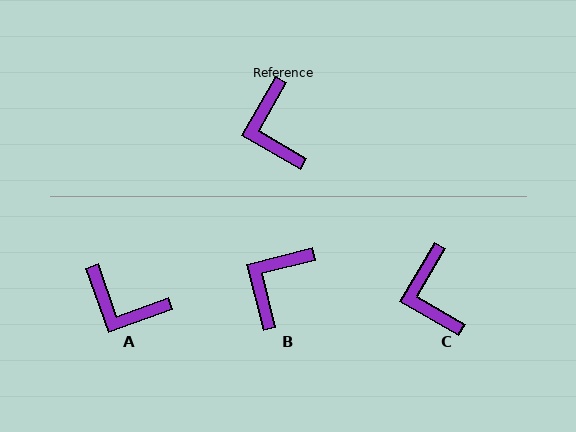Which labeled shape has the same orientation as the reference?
C.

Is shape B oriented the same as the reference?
No, it is off by about 46 degrees.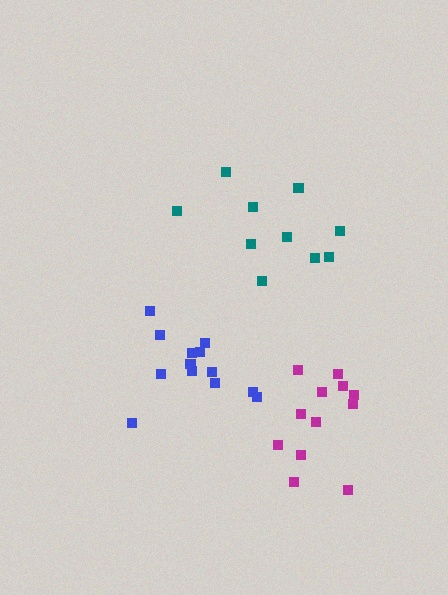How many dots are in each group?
Group 1: 10 dots, Group 2: 12 dots, Group 3: 13 dots (35 total).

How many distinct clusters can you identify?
There are 3 distinct clusters.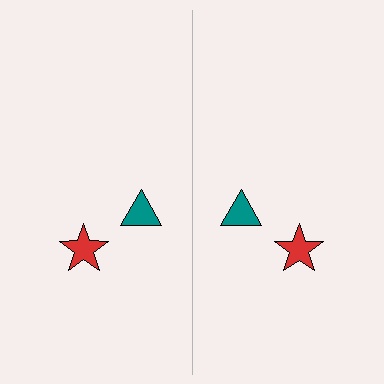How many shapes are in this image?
There are 4 shapes in this image.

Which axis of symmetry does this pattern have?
The pattern has a vertical axis of symmetry running through the center of the image.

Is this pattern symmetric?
Yes, this pattern has bilateral (reflection) symmetry.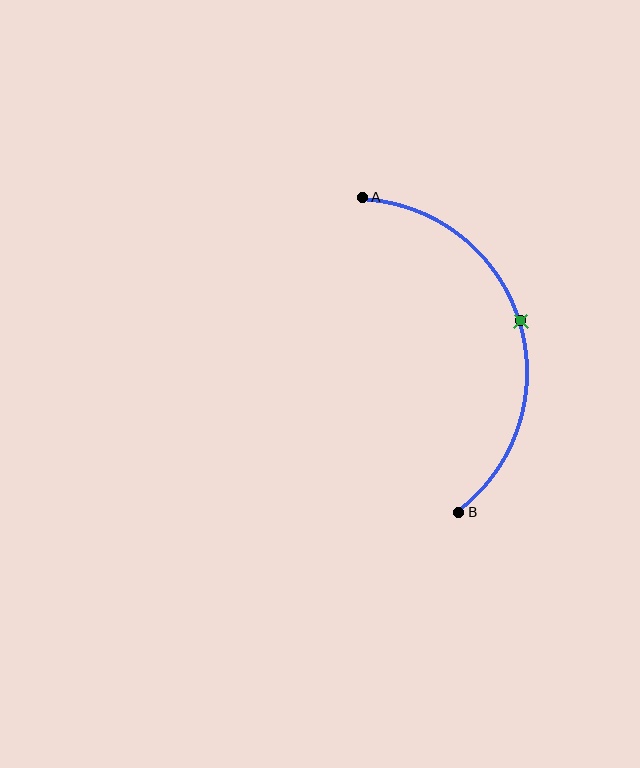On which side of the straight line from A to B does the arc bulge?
The arc bulges to the right of the straight line connecting A and B.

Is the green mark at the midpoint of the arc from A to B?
Yes. The green mark lies on the arc at equal arc-length from both A and B — it is the arc midpoint.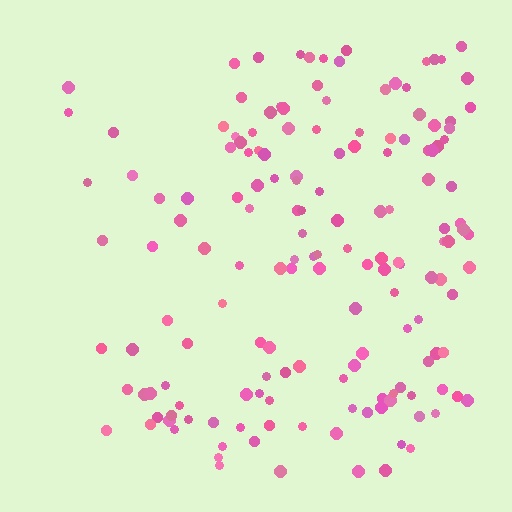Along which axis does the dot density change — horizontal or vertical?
Horizontal.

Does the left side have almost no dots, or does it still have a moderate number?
Still a moderate number, just noticeably fewer than the right.